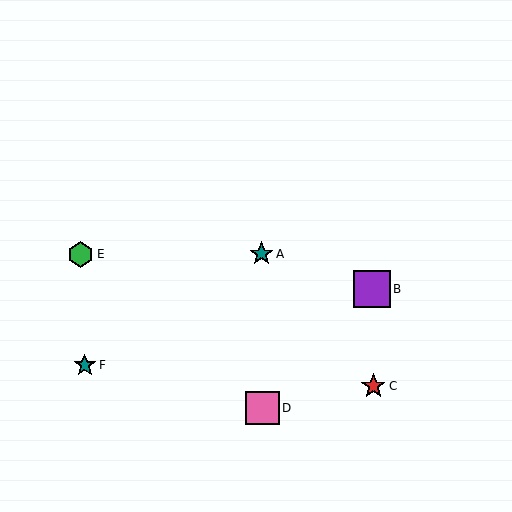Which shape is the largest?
The purple square (labeled B) is the largest.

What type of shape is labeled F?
Shape F is a teal star.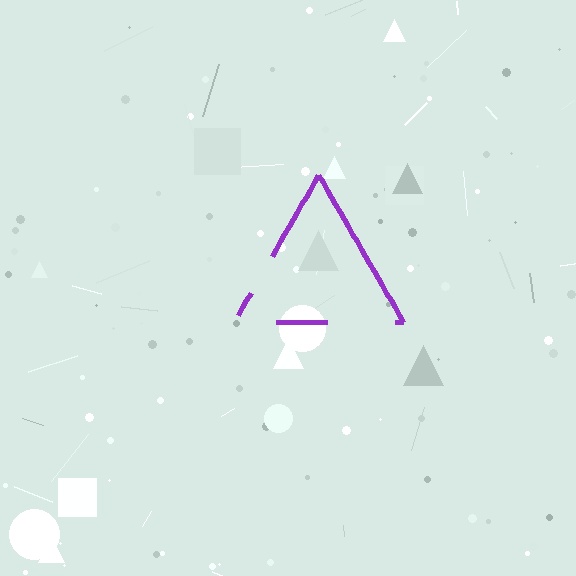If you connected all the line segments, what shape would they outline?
They would outline a triangle.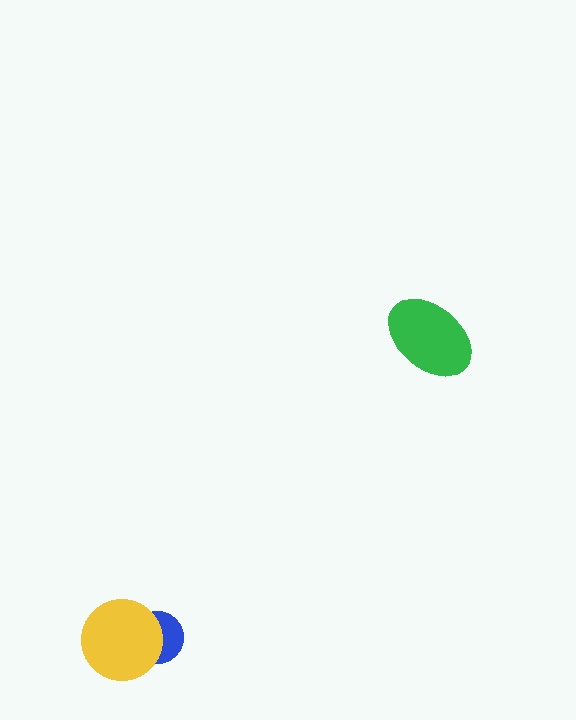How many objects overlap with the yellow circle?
1 object overlaps with the yellow circle.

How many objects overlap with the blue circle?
1 object overlaps with the blue circle.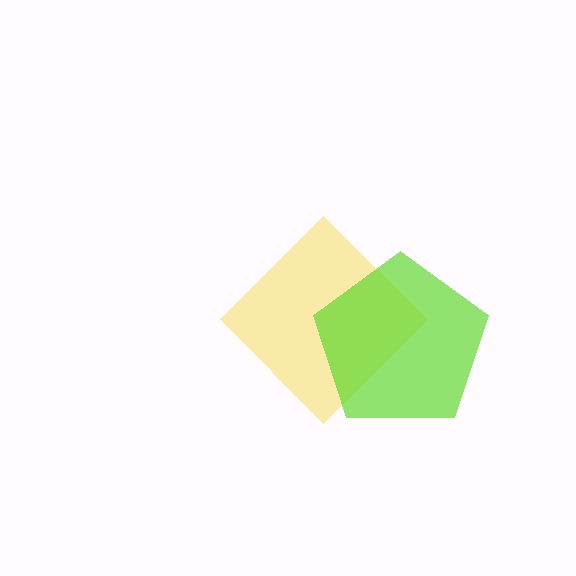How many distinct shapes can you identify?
There are 2 distinct shapes: a yellow diamond, a lime pentagon.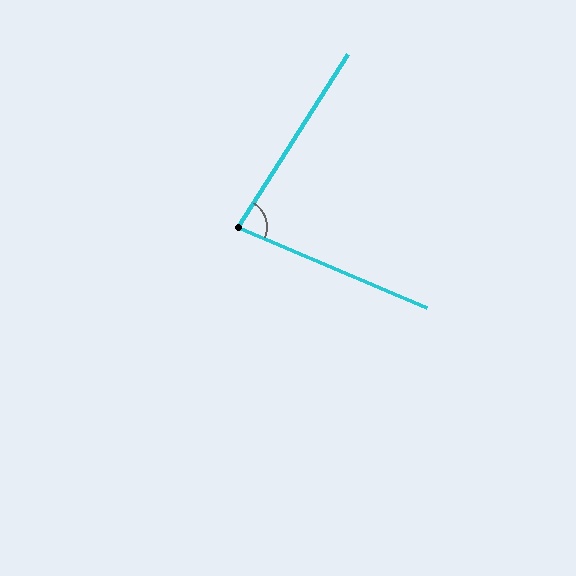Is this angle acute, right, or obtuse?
It is acute.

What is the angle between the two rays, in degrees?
Approximately 81 degrees.